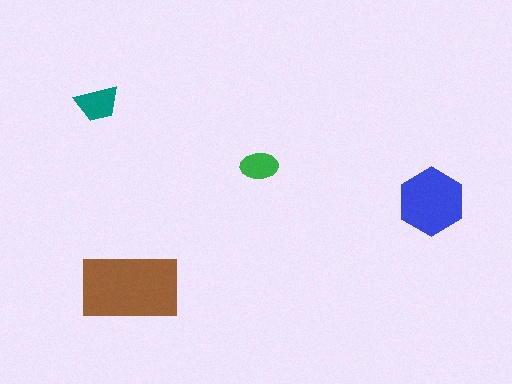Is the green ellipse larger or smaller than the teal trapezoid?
Smaller.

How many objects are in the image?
There are 4 objects in the image.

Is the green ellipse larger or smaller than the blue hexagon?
Smaller.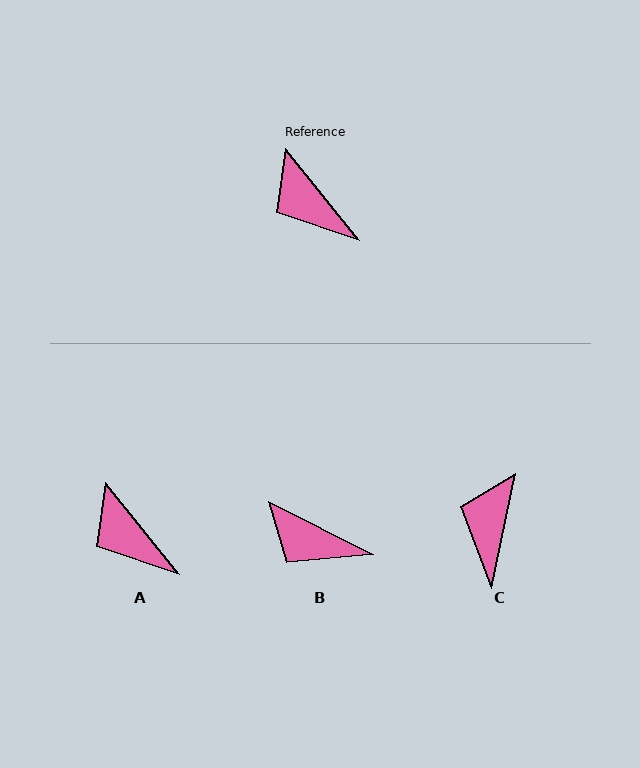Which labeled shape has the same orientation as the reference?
A.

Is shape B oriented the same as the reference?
No, it is off by about 24 degrees.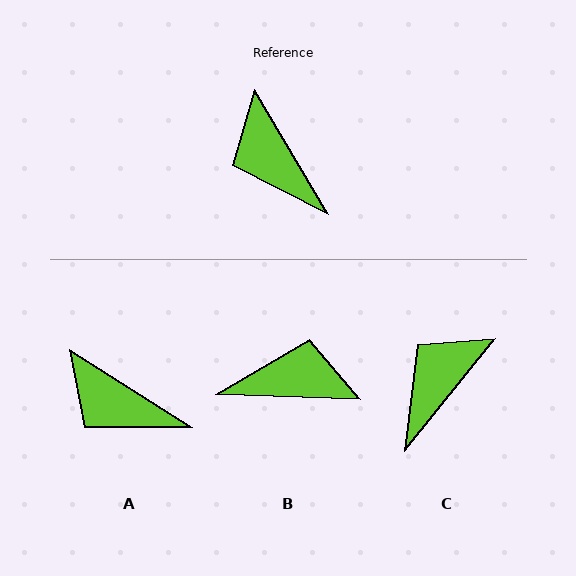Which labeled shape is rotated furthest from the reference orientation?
B, about 123 degrees away.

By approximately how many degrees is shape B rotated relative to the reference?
Approximately 123 degrees clockwise.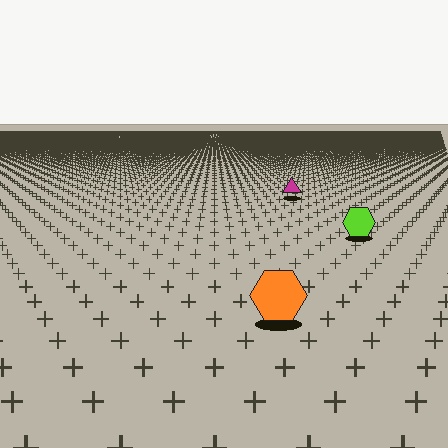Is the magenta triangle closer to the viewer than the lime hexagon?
No. The lime hexagon is closer — you can tell from the texture gradient: the ground texture is coarser near it.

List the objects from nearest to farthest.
From nearest to farthest: the orange hexagon, the lime hexagon, the magenta triangle.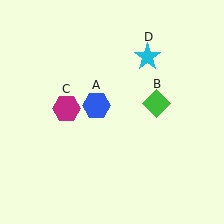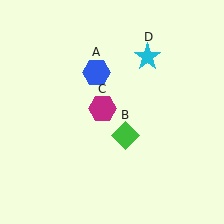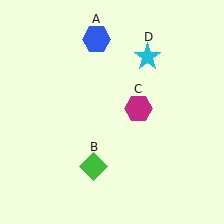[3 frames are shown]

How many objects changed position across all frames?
3 objects changed position: blue hexagon (object A), green diamond (object B), magenta hexagon (object C).